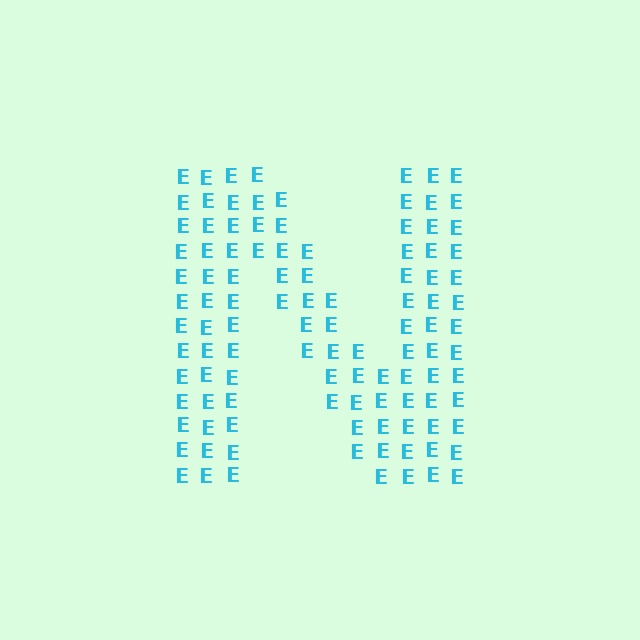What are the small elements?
The small elements are letter E's.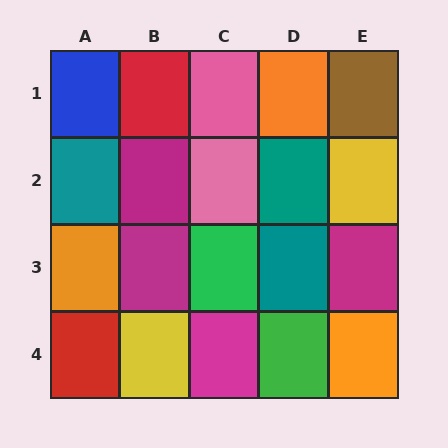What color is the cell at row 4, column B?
Yellow.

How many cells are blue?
1 cell is blue.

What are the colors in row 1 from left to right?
Blue, red, pink, orange, brown.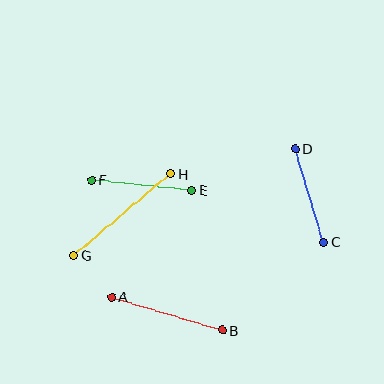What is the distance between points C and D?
The distance is approximately 97 pixels.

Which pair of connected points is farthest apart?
Points G and H are farthest apart.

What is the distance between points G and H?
The distance is approximately 127 pixels.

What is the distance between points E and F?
The distance is approximately 101 pixels.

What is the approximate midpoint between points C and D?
The midpoint is at approximately (310, 195) pixels.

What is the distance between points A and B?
The distance is approximately 116 pixels.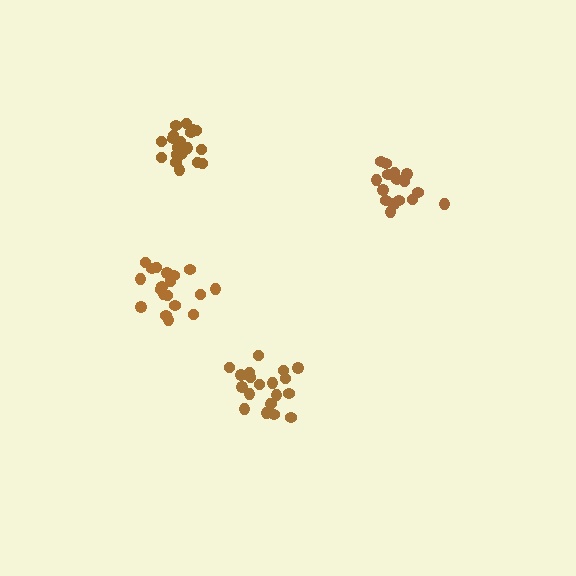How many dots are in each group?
Group 1: 17 dots, Group 2: 20 dots, Group 3: 20 dots, Group 4: 20 dots (77 total).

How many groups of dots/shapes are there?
There are 4 groups.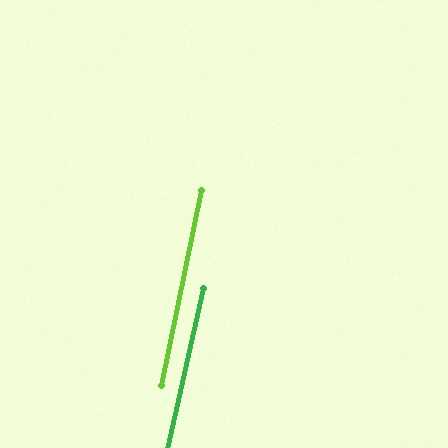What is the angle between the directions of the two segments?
Approximately 1 degree.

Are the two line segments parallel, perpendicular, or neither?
Parallel — their directions differ by only 0.8°.